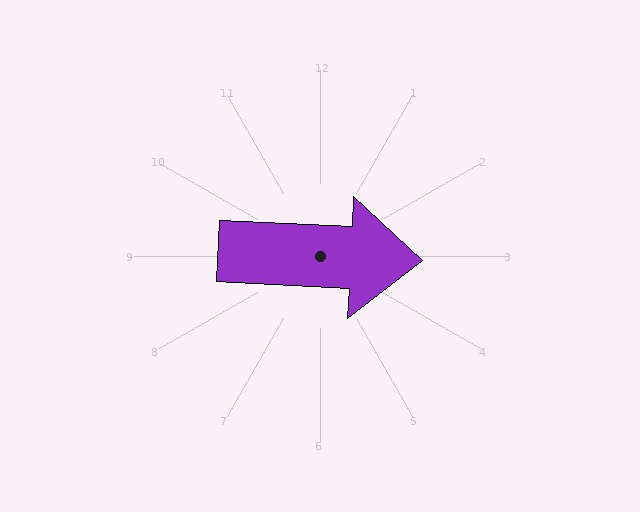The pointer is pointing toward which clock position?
Roughly 3 o'clock.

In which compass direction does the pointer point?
East.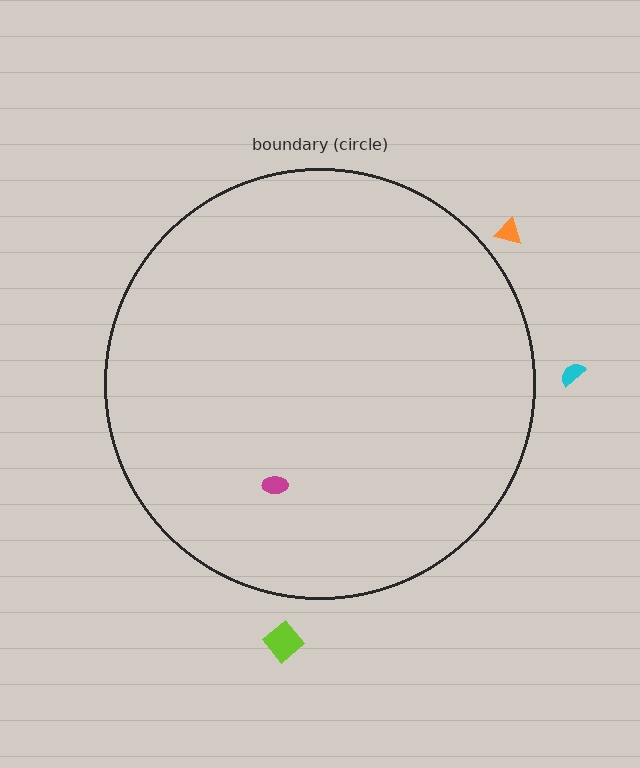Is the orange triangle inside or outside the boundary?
Outside.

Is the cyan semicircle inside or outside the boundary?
Outside.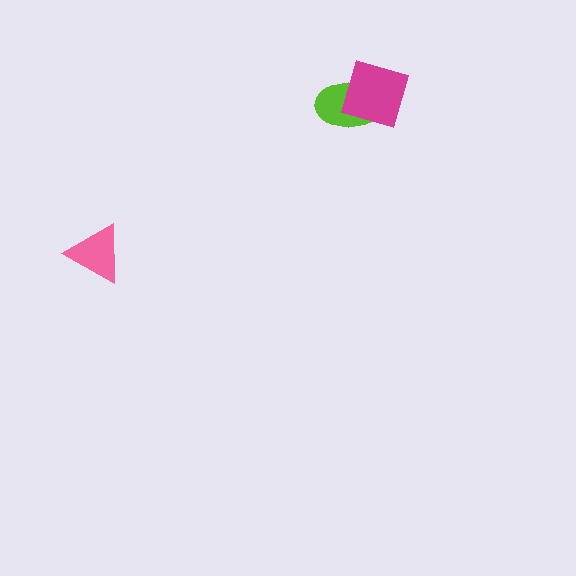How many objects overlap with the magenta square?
1 object overlaps with the magenta square.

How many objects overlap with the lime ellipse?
1 object overlaps with the lime ellipse.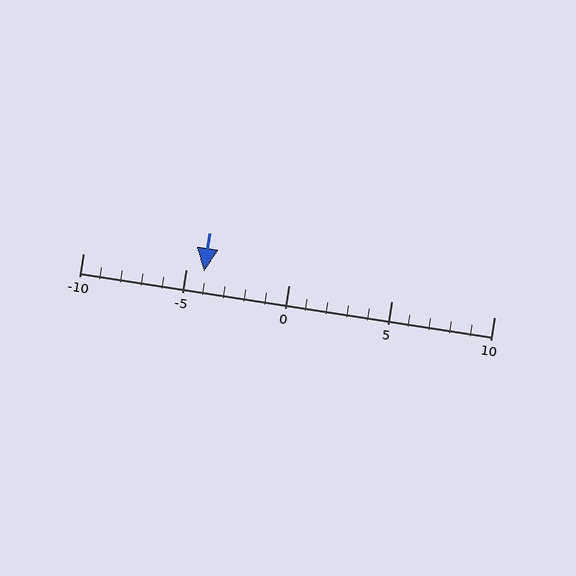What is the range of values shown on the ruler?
The ruler shows values from -10 to 10.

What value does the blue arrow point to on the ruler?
The blue arrow points to approximately -4.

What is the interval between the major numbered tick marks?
The major tick marks are spaced 5 units apart.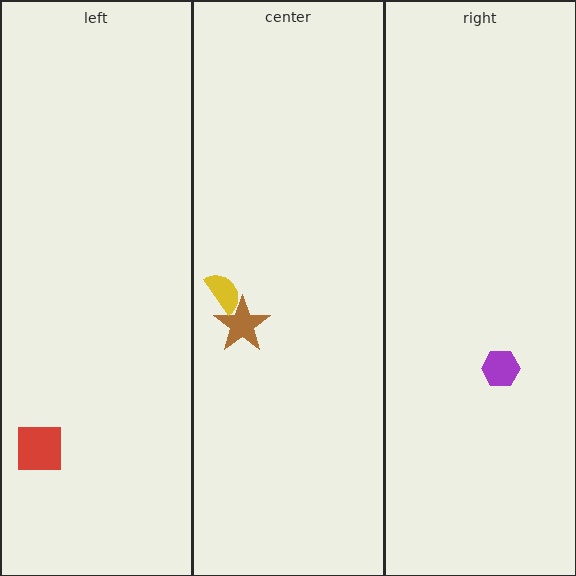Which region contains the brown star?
The center region.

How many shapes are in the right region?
1.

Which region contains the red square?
The left region.